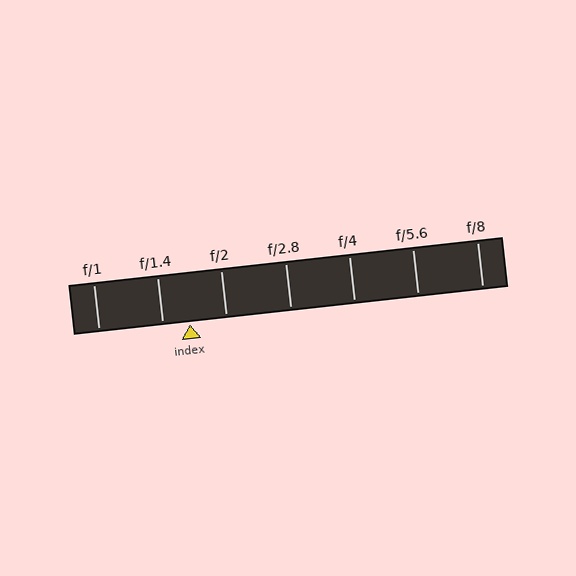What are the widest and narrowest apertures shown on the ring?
The widest aperture shown is f/1 and the narrowest is f/8.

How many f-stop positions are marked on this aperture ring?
There are 7 f-stop positions marked.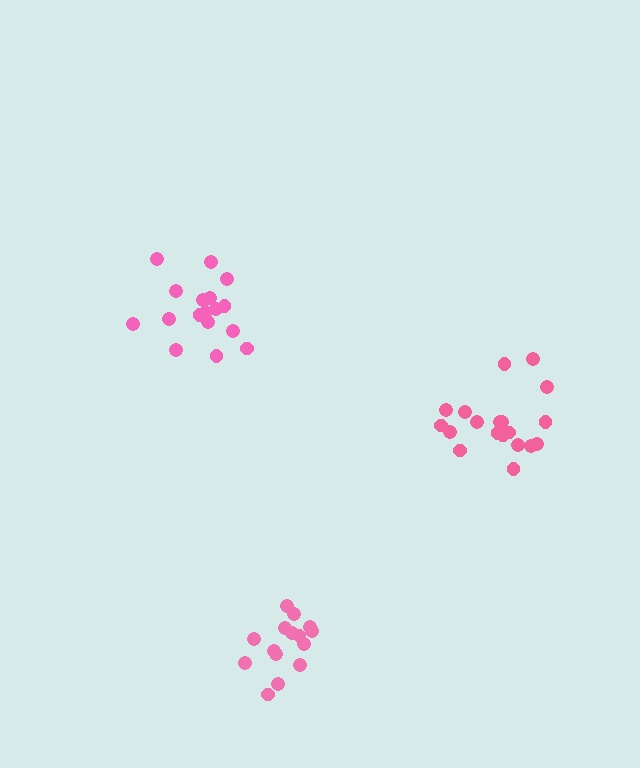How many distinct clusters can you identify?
There are 3 distinct clusters.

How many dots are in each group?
Group 1: 15 dots, Group 2: 17 dots, Group 3: 19 dots (51 total).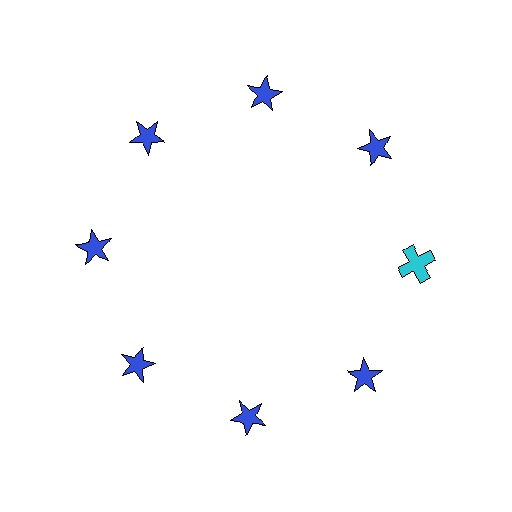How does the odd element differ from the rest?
It differs in both color (cyan instead of blue) and shape (cross instead of star).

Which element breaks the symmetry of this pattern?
The cyan cross at roughly the 3 o'clock position breaks the symmetry. All other shapes are blue stars.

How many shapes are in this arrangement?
There are 8 shapes arranged in a ring pattern.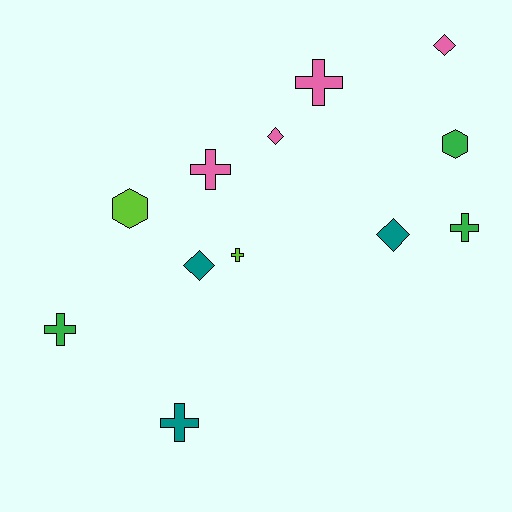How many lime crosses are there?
There is 1 lime cross.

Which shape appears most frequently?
Cross, with 6 objects.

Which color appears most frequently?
Pink, with 4 objects.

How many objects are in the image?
There are 12 objects.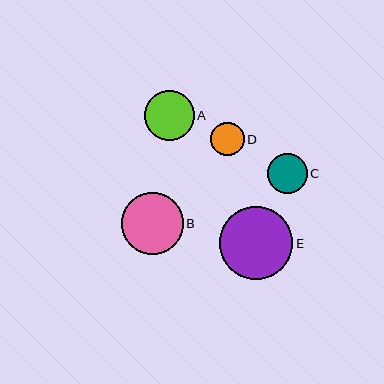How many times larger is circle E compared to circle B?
Circle E is approximately 1.2 times the size of circle B.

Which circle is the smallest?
Circle D is the smallest with a size of approximately 34 pixels.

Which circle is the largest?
Circle E is the largest with a size of approximately 73 pixels.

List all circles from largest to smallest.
From largest to smallest: E, B, A, C, D.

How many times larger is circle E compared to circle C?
Circle E is approximately 1.8 times the size of circle C.